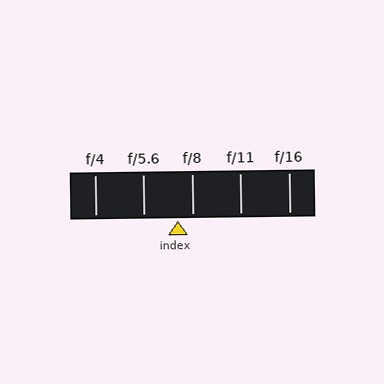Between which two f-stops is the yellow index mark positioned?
The index mark is between f/5.6 and f/8.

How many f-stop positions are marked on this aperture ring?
There are 5 f-stop positions marked.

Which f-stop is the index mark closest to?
The index mark is closest to f/8.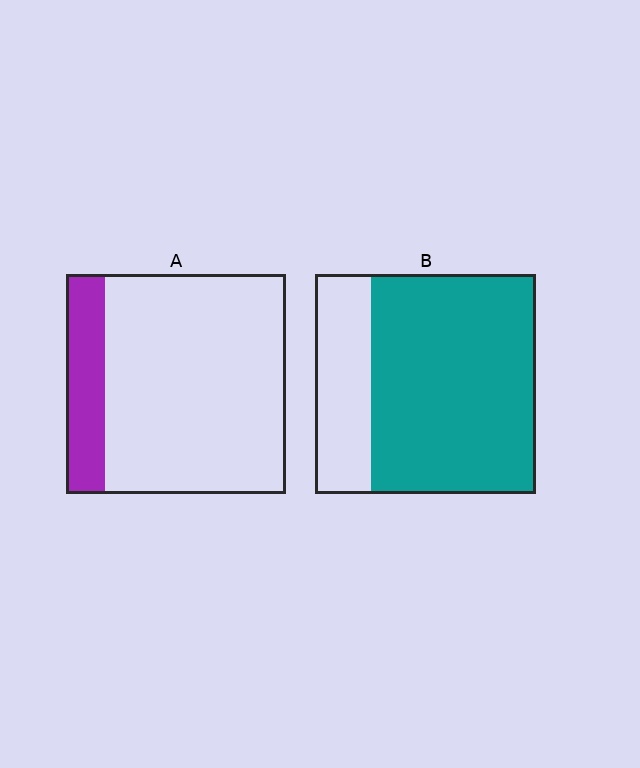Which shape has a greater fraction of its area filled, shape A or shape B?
Shape B.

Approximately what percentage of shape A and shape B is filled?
A is approximately 20% and B is approximately 75%.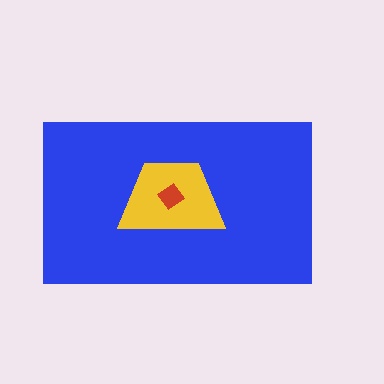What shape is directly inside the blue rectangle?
The yellow trapezoid.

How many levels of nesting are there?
3.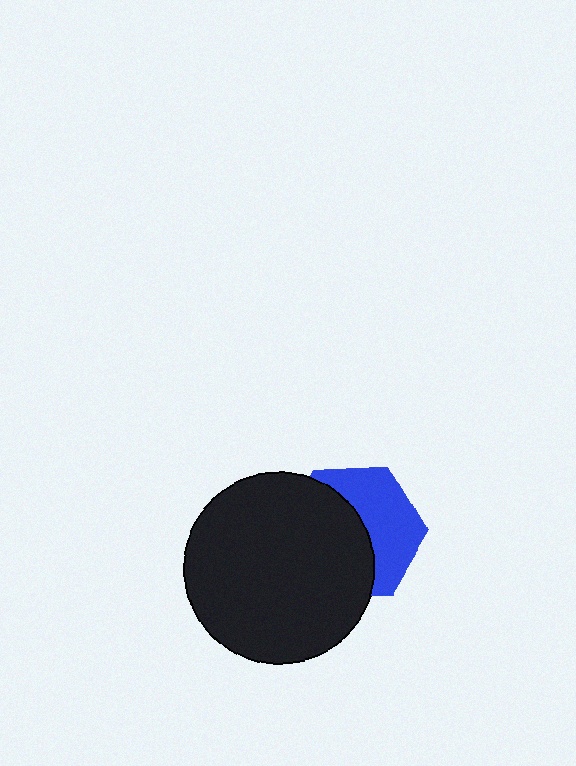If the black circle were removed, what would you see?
You would see the complete blue hexagon.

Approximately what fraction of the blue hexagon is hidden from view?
Roughly 55% of the blue hexagon is hidden behind the black circle.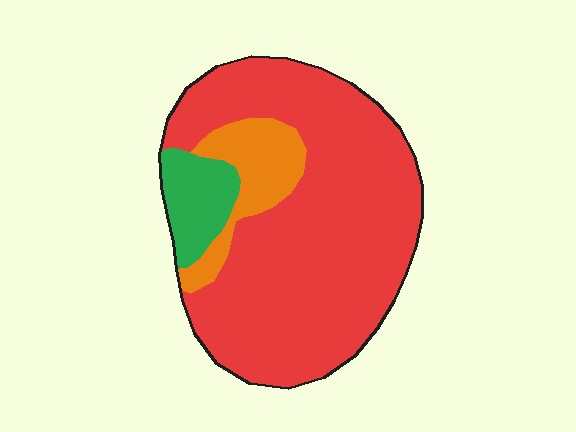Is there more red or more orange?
Red.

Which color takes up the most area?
Red, at roughly 75%.